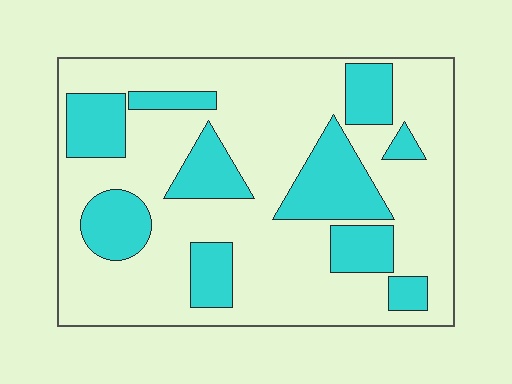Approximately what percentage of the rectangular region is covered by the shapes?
Approximately 30%.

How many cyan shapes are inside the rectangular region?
10.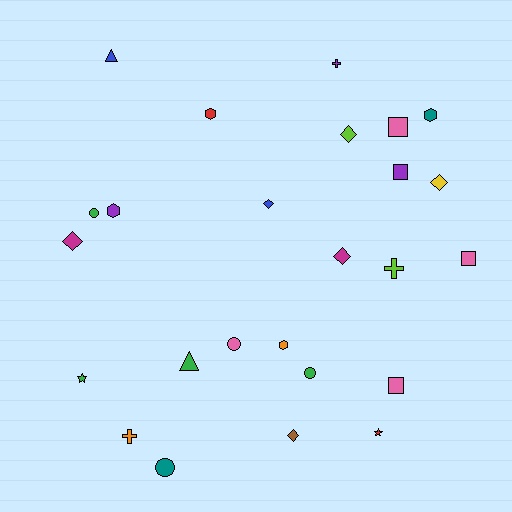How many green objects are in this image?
There are 4 green objects.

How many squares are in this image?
There are 4 squares.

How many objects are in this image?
There are 25 objects.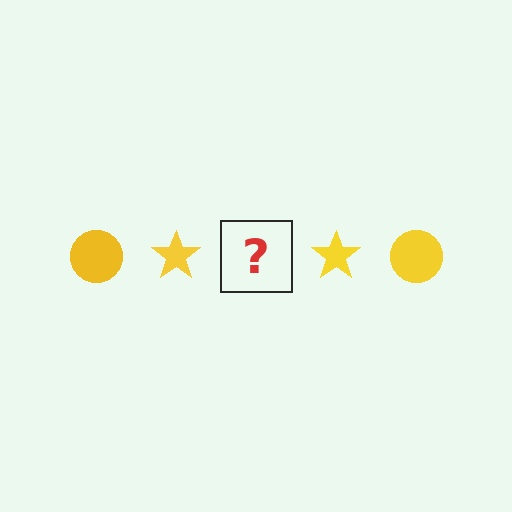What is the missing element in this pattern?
The missing element is a yellow circle.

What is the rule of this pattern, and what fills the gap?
The rule is that the pattern cycles through circle, star shapes in yellow. The gap should be filled with a yellow circle.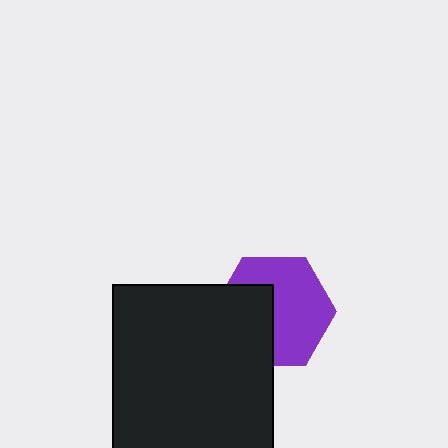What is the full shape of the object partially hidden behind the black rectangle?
The partially hidden object is a purple hexagon.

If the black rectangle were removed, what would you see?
You would see the complete purple hexagon.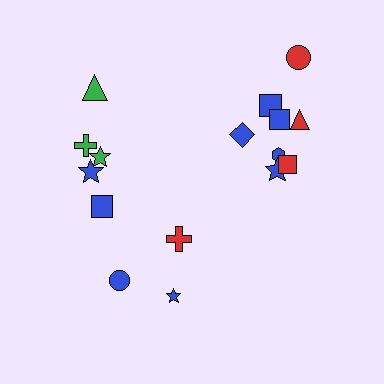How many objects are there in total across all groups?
There are 16 objects.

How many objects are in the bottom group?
There are 3 objects.